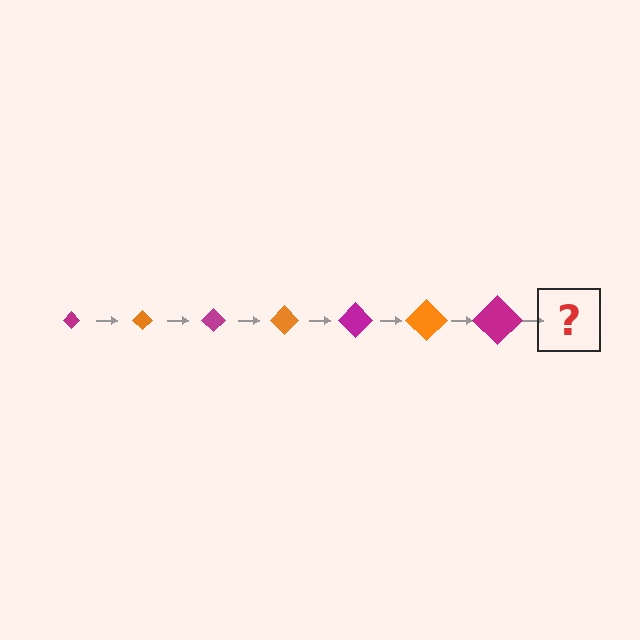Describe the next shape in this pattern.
It should be an orange diamond, larger than the previous one.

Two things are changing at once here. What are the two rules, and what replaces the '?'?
The two rules are that the diamond grows larger each step and the color cycles through magenta and orange. The '?' should be an orange diamond, larger than the previous one.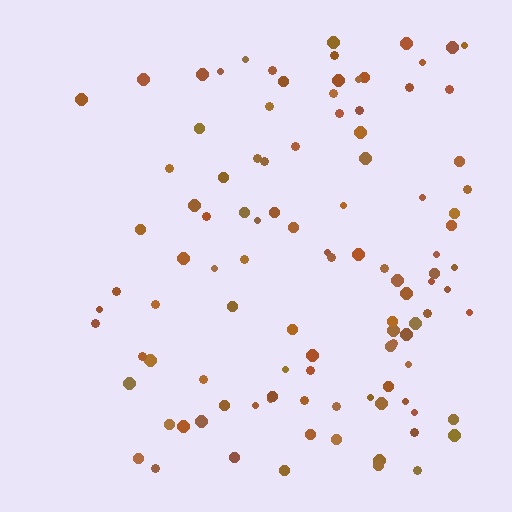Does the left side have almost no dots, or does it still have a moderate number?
Still a moderate number, just noticeably fewer than the right.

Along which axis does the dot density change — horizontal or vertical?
Horizontal.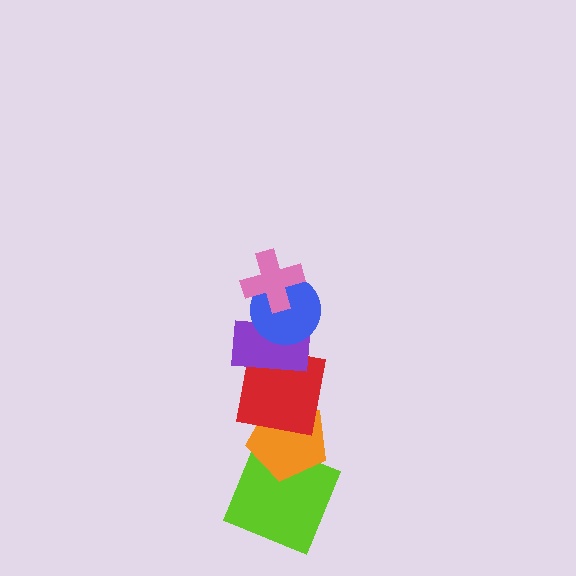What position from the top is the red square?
The red square is 4th from the top.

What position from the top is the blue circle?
The blue circle is 2nd from the top.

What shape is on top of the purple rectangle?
The blue circle is on top of the purple rectangle.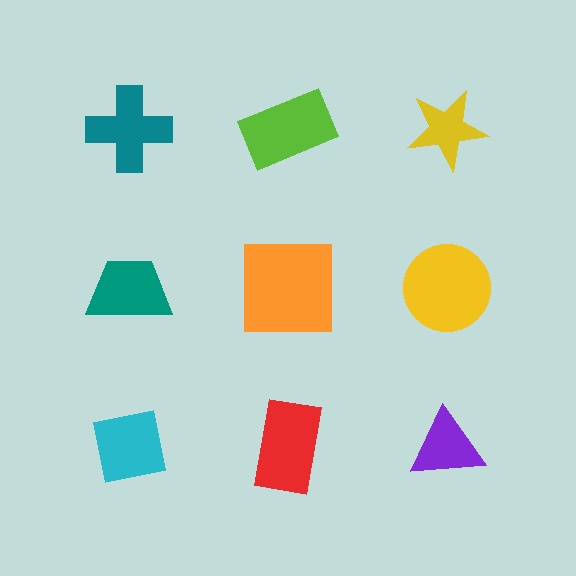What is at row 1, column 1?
A teal cross.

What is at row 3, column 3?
A purple triangle.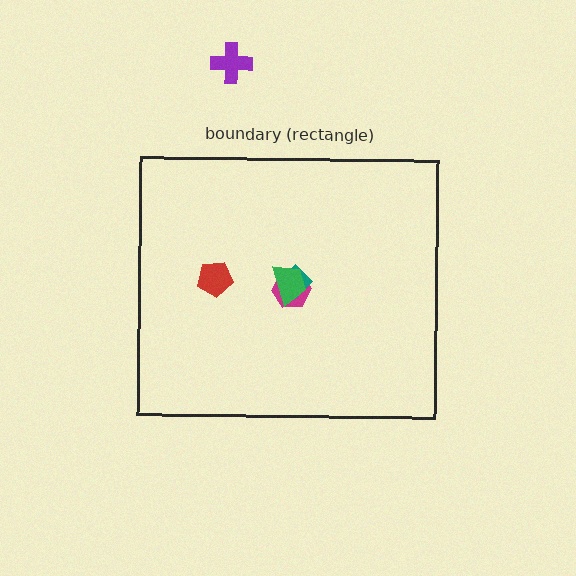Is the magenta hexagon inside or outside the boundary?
Inside.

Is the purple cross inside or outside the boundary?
Outside.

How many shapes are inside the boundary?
4 inside, 1 outside.